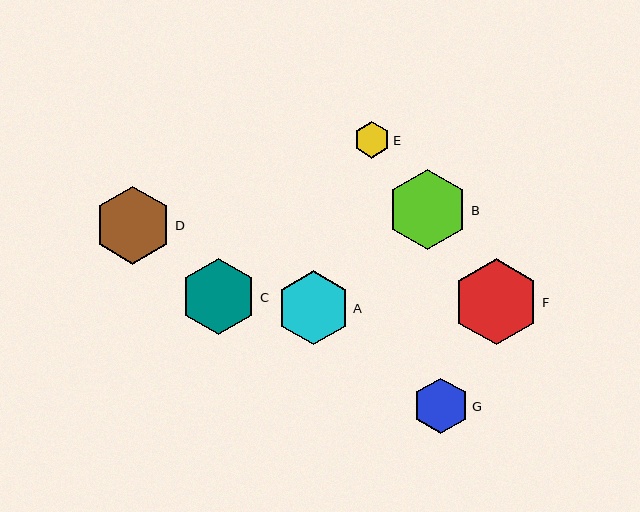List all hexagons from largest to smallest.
From largest to smallest: F, B, D, C, A, G, E.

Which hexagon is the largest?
Hexagon F is the largest with a size of approximately 86 pixels.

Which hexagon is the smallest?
Hexagon E is the smallest with a size of approximately 36 pixels.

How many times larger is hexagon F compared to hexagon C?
Hexagon F is approximately 1.1 times the size of hexagon C.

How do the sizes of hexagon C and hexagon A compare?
Hexagon C and hexagon A are approximately the same size.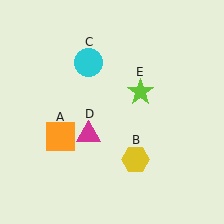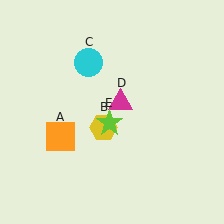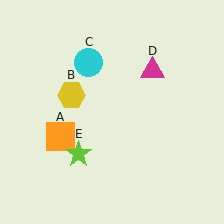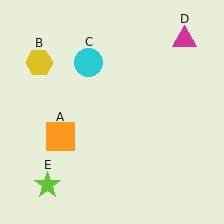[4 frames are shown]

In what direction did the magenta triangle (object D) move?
The magenta triangle (object D) moved up and to the right.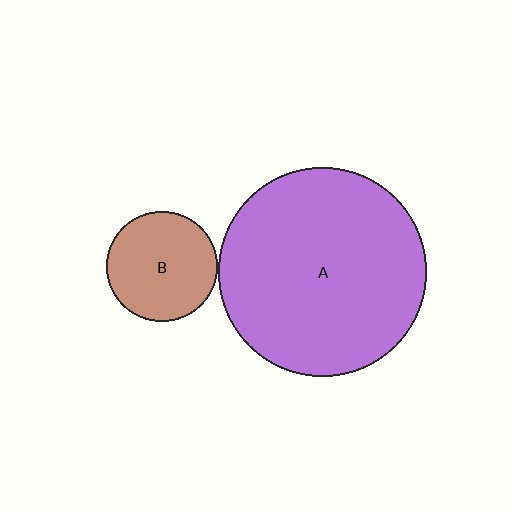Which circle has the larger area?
Circle A (purple).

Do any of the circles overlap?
No, none of the circles overlap.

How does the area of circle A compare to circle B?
Approximately 3.6 times.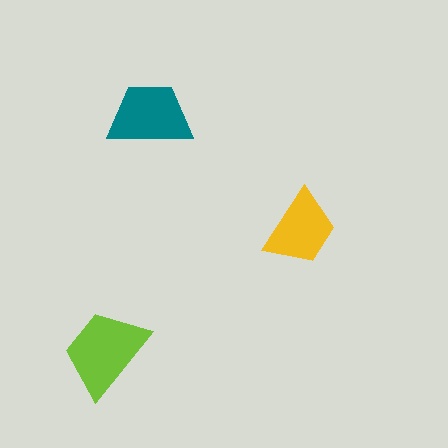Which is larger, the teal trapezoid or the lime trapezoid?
The lime one.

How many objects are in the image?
There are 3 objects in the image.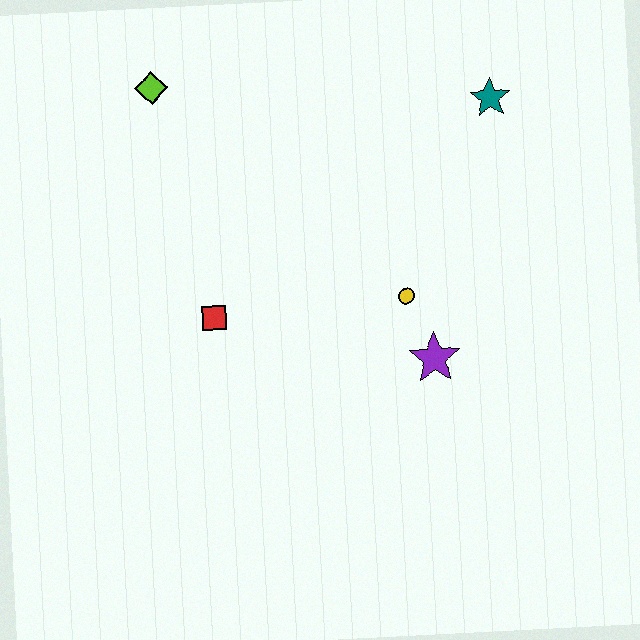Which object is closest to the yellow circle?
The purple star is closest to the yellow circle.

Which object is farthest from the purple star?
The lime diamond is farthest from the purple star.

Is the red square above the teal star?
No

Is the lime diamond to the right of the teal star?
No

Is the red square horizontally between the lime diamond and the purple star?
Yes